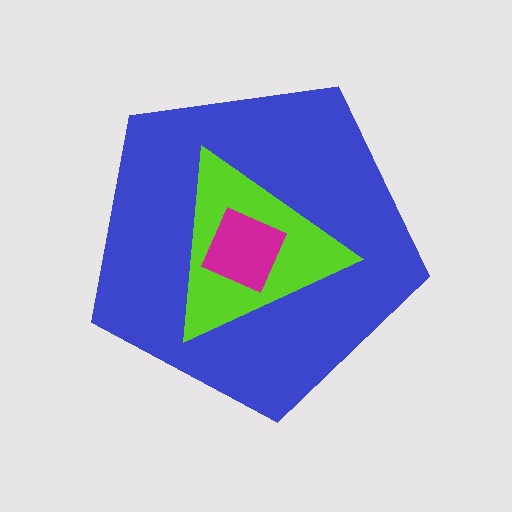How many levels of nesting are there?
3.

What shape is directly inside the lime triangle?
The magenta diamond.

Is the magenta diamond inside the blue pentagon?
Yes.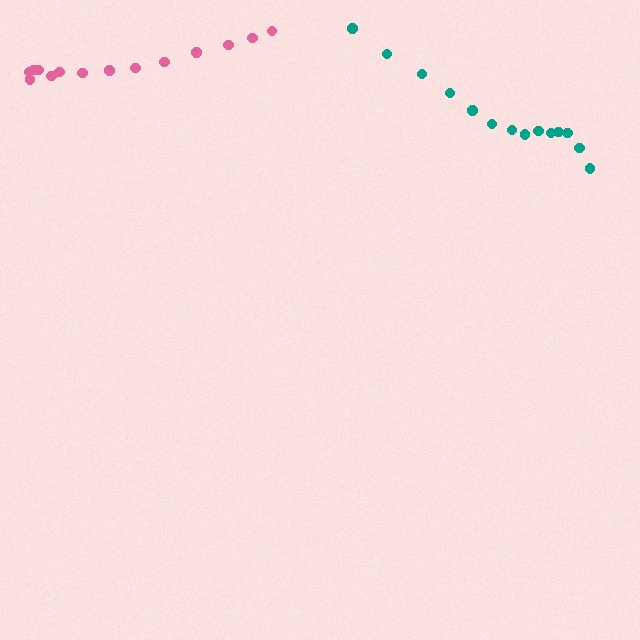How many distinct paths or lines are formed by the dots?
There are 2 distinct paths.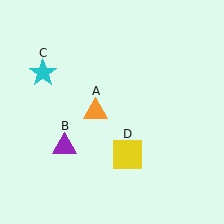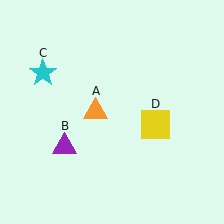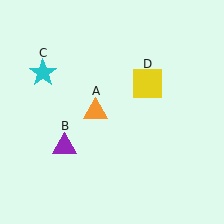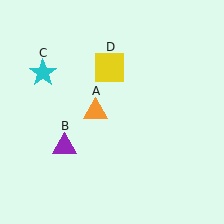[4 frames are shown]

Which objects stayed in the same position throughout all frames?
Orange triangle (object A) and purple triangle (object B) and cyan star (object C) remained stationary.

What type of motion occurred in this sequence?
The yellow square (object D) rotated counterclockwise around the center of the scene.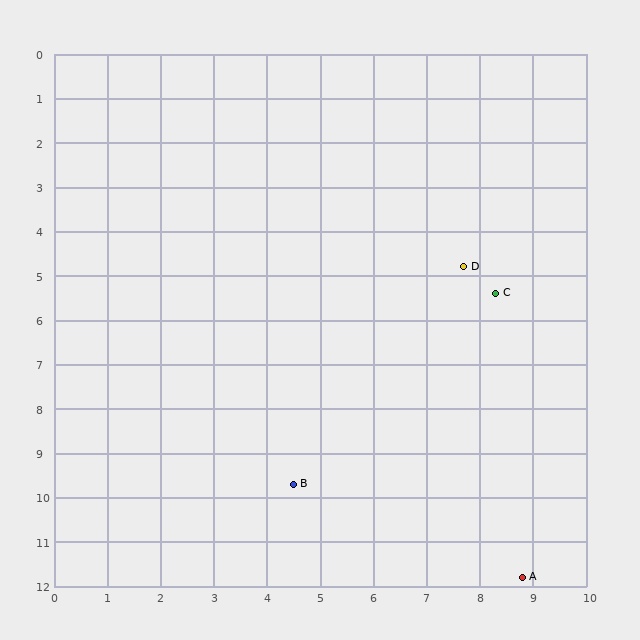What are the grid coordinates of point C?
Point C is at approximately (8.3, 5.4).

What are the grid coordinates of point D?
Point D is at approximately (7.7, 4.8).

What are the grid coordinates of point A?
Point A is at approximately (8.8, 11.8).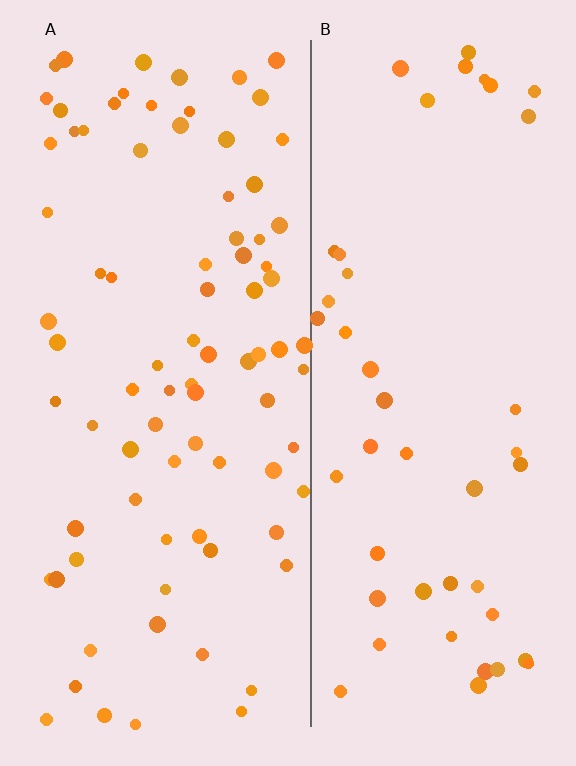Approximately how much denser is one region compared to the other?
Approximately 1.8× — region A over region B.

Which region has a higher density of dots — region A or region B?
A (the left).